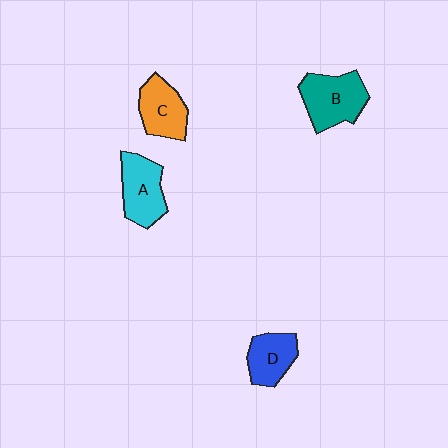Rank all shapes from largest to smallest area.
From largest to smallest: B (teal), A (cyan), C (orange), D (blue).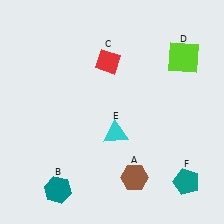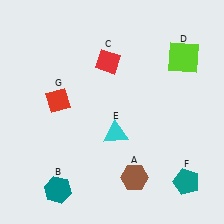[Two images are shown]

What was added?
A red diamond (G) was added in Image 2.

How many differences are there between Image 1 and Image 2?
There is 1 difference between the two images.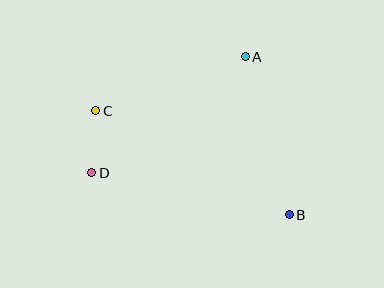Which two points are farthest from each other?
Points B and C are farthest from each other.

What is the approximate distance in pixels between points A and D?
The distance between A and D is approximately 193 pixels.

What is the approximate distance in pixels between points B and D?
The distance between B and D is approximately 202 pixels.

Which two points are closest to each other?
Points C and D are closest to each other.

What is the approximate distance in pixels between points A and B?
The distance between A and B is approximately 164 pixels.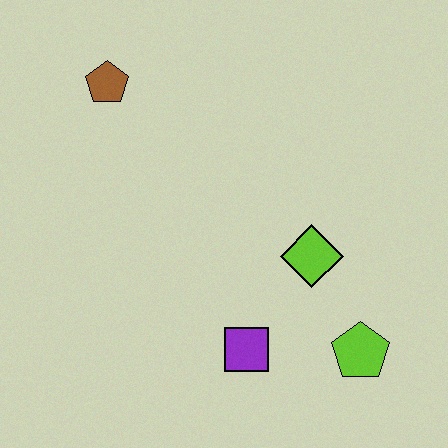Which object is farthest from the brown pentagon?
The lime pentagon is farthest from the brown pentagon.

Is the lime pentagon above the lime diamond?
No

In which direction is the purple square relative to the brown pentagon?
The purple square is below the brown pentagon.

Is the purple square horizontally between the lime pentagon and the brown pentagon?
Yes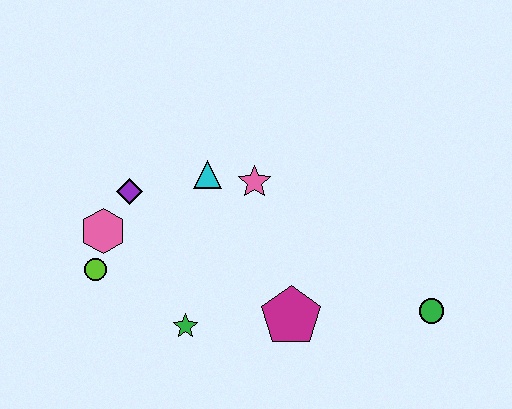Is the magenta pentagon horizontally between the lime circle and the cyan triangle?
No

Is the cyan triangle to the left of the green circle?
Yes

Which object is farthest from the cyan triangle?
The green circle is farthest from the cyan triangle.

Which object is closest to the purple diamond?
The pink hexagon is closest to the purple diamond.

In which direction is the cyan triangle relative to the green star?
The cyan triangle is above the green star.